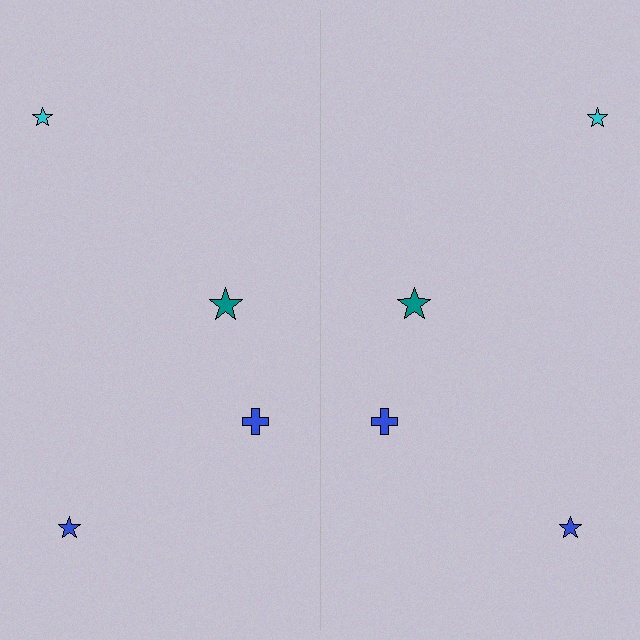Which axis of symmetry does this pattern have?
The pattern has a vertical axis of symmetry running through the center of the image.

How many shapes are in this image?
There are 8 shapes in this image.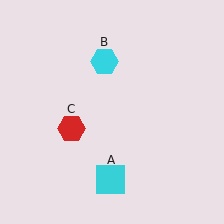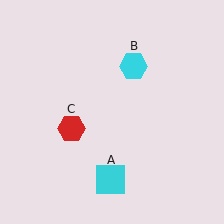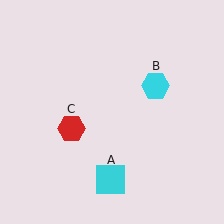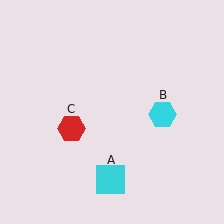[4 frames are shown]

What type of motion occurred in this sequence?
The cyan hexagon (object B) rotated clockwise around the center of the scene.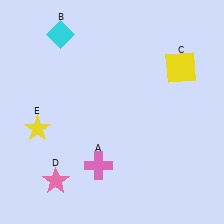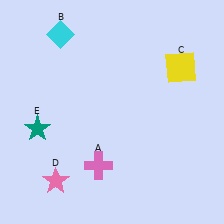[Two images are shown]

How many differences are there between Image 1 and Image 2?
There is 1 difference between the two images.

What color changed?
The star (E) changed from yellow in Image 1 to teal in Image 2.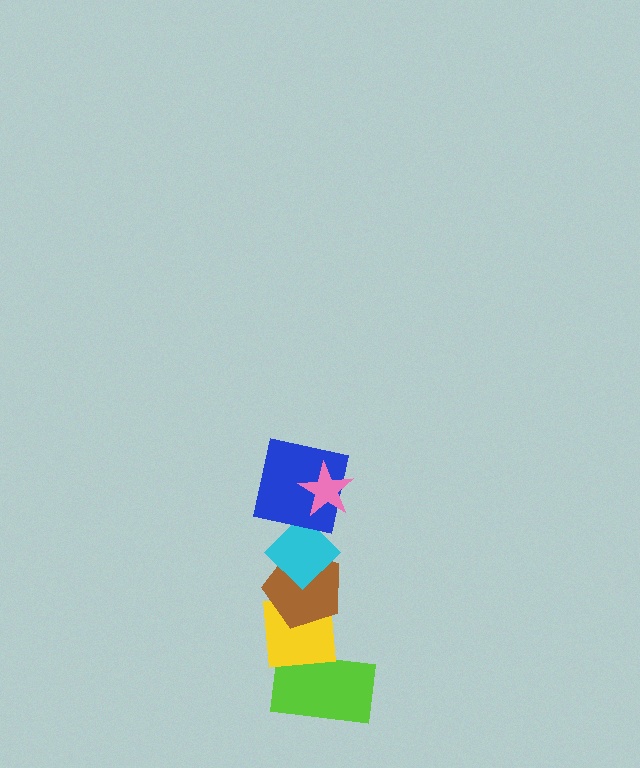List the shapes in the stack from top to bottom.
From top to bottom: the pink star, the blue square, the cyan diamond, the brown pentagon, the yellow square, the lime rectangle.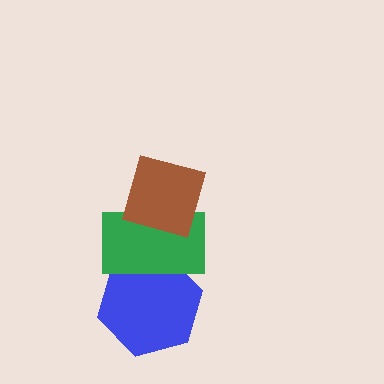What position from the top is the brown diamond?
The brown diamond is 1st from the top.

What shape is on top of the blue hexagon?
The green rectangle is on top of the blue hexagon.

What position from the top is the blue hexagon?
The blue hexagon is 3rd from the top.